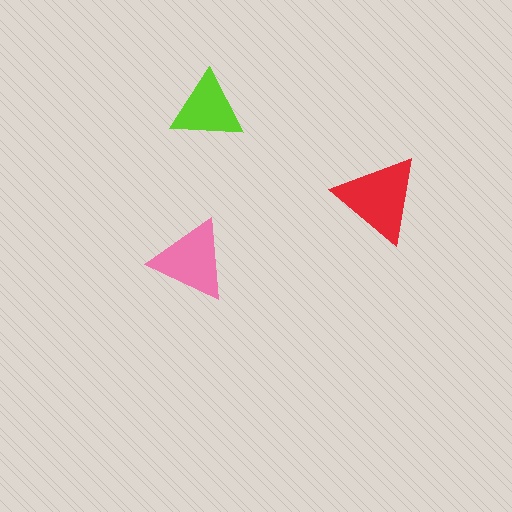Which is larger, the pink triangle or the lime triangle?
The pink one.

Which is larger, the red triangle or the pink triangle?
The red one.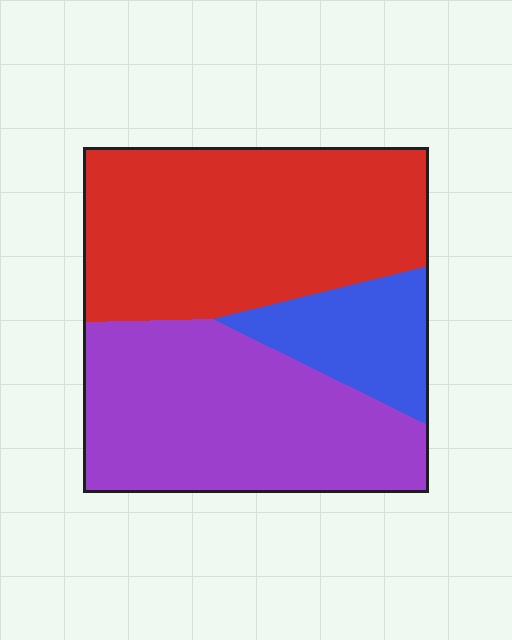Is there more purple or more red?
Red.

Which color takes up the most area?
Red, at roughly 45%.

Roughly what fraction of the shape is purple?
Purple takes up about two fifths (2/5) of the shape.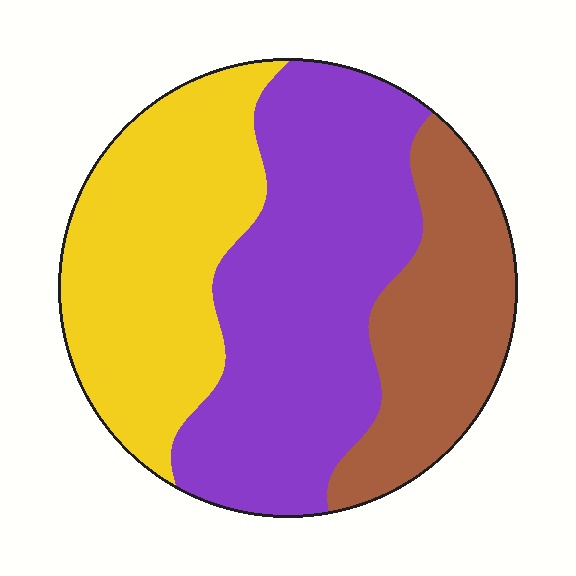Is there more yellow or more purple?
Purple.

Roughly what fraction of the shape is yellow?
Yellow takes up about one third (1/3) of the shape.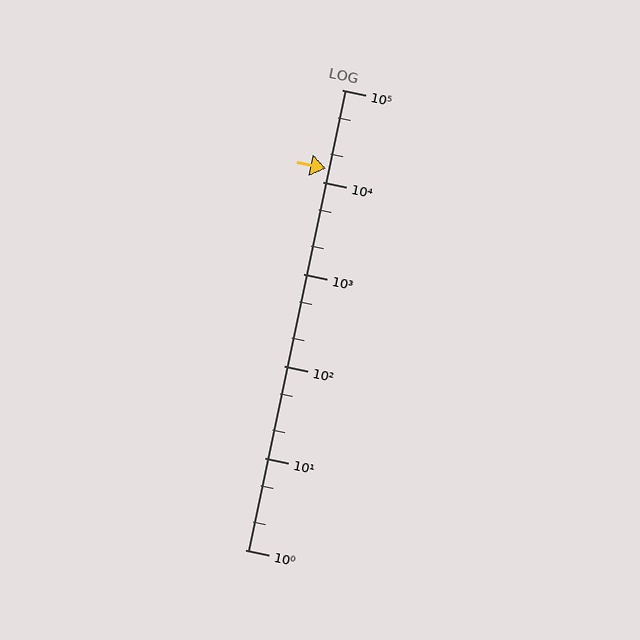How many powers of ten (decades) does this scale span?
The scale spans 5 decades, from 1 to 100000.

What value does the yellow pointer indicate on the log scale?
The pointer indicates approximately 14000.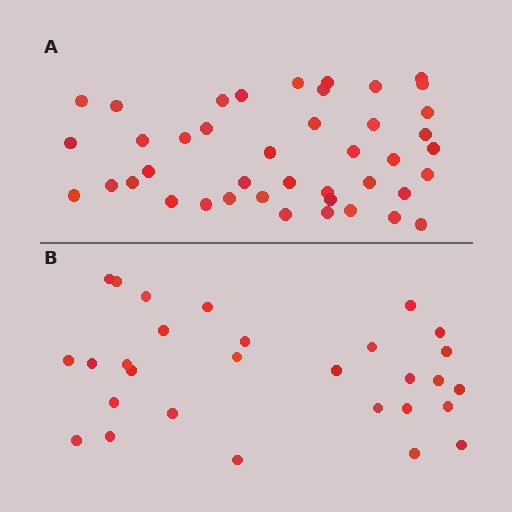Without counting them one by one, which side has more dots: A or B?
Region A (the top region) has more dots.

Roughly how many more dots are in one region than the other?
Region A has approximately 15 more dots than region B.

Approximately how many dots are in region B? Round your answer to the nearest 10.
About 30 dots. (The exact count is 29, which rounds to 30.)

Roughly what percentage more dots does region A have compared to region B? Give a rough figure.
About 45% more.